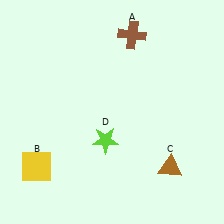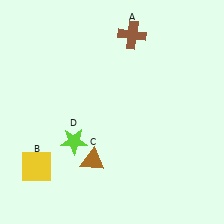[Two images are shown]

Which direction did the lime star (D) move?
The lime star (D) moved left.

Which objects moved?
The objects that moved are: the brown triangle (C), the lime star (D).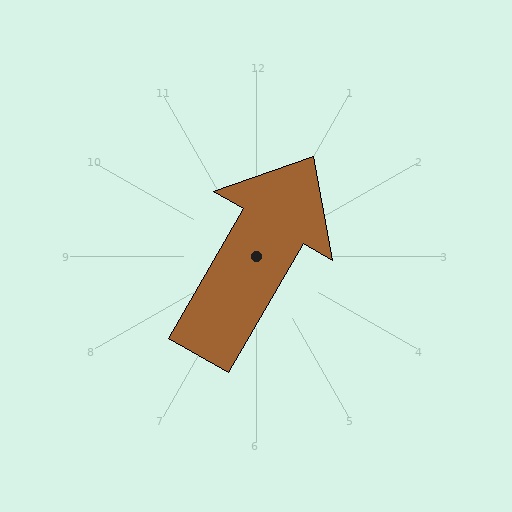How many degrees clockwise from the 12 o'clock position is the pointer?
Approximately 30 degrees.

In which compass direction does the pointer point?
Northeast.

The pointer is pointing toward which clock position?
Roughly 1 o'clock.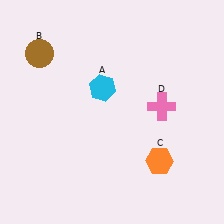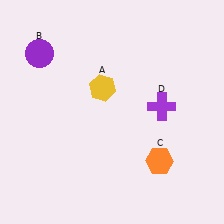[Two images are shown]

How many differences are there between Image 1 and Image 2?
There are 3 differences between the two images.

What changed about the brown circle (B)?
In Image 1, B is brown. In Image 2, it changed to purple.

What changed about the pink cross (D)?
In Image 1, D is pink. In Image 2, it changed to purple.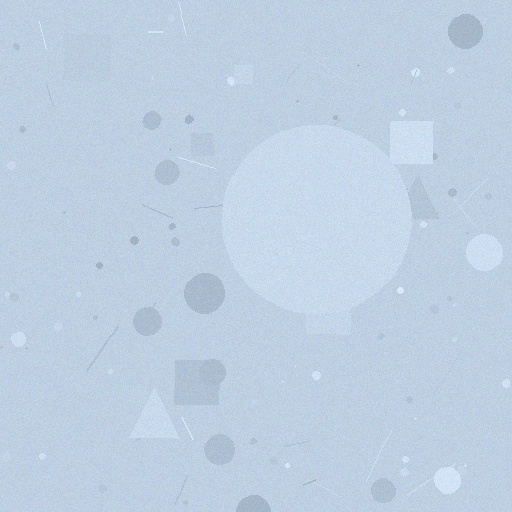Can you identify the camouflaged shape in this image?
The camouflaged shape is a circle.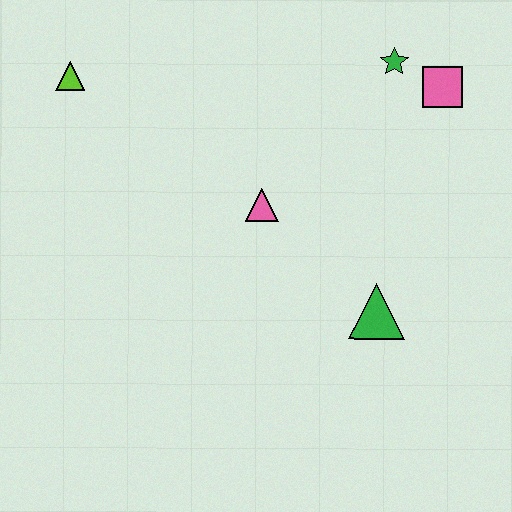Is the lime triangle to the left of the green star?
Yes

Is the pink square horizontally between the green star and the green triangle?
No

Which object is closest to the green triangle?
The pink triangle is closest to the green triangle.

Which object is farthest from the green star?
The lime triangle is farthest from the green star.